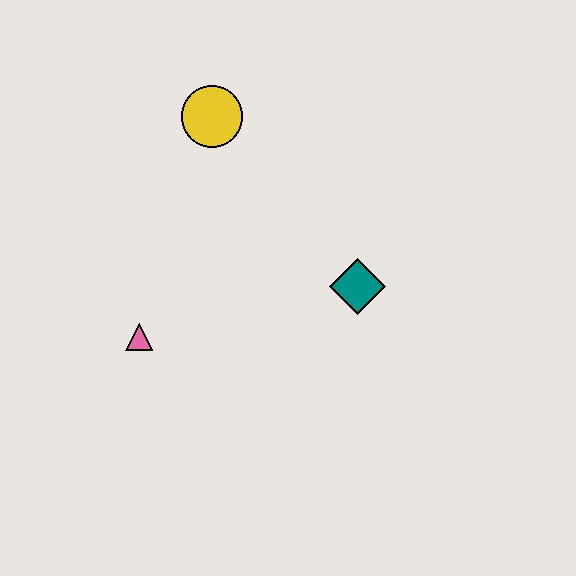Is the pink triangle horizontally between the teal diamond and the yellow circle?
No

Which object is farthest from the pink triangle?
The yellow circle is farthest from the pink triangle.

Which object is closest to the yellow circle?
The teal diamond is closest to the yellow circle.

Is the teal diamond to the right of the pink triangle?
Yes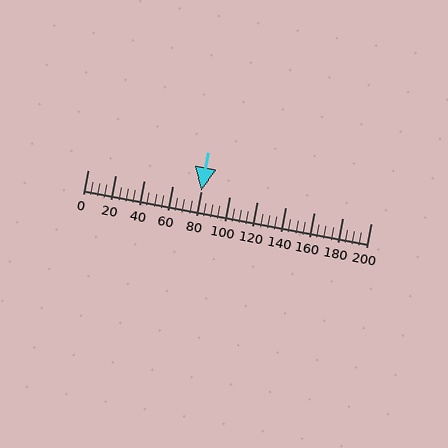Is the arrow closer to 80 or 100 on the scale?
The arrow is closer to 80.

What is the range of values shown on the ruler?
The ruler shows values from 0 to 200.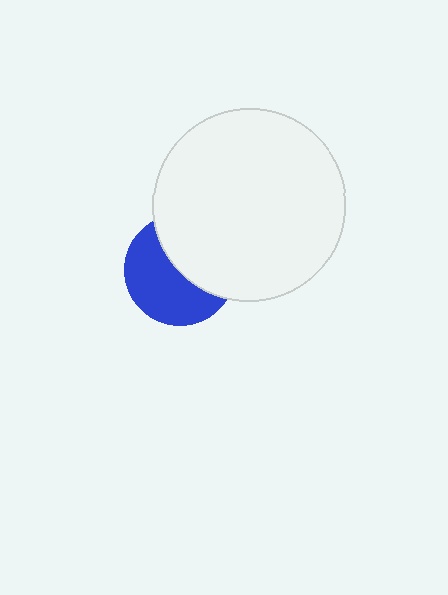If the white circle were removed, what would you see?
You would see the complete blue circle.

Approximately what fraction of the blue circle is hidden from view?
Roughly 46% of the blue circle is hidden behind the white circle.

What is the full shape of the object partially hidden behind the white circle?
The partially hidden object is a blue circle.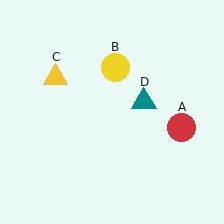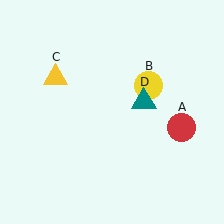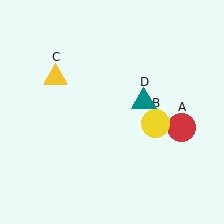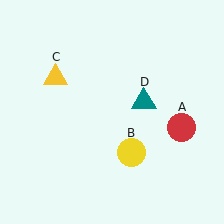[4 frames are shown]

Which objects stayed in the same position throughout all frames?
Red circle (object A) and yellow triangle (object C) and teal triangle (object D) remained stationary.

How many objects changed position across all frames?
1 object changed position: yellow circle (object B).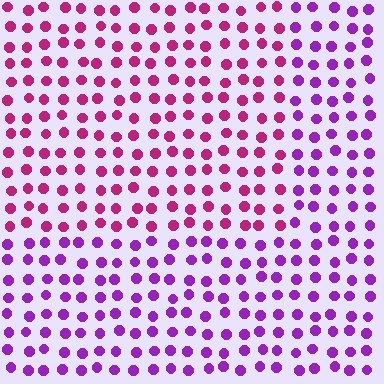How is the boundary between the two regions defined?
The boundary is defined purely by a slight shift in hue (about 38 degrees). Spacing, size, and orientation are identical on both sides.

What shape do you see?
I see a rectangle.